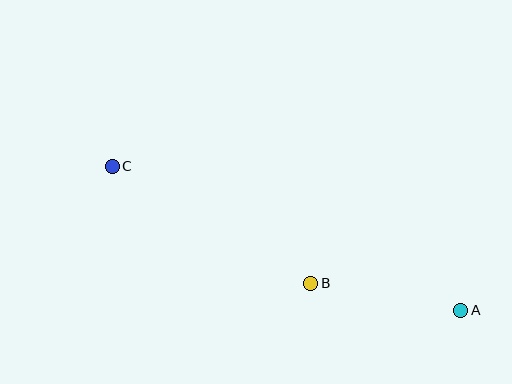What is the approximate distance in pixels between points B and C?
The distance between B and C is approximately 230 pixels.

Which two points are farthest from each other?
Points A and C are farthest from each other.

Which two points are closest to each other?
Points A and B are closest to each other.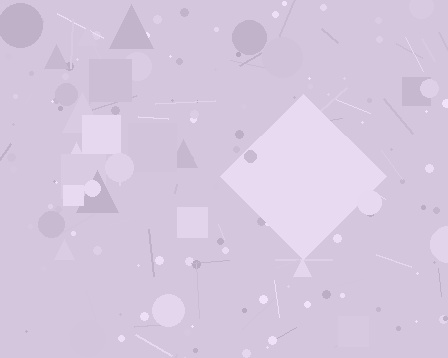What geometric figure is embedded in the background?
A diamond is embedded in the background.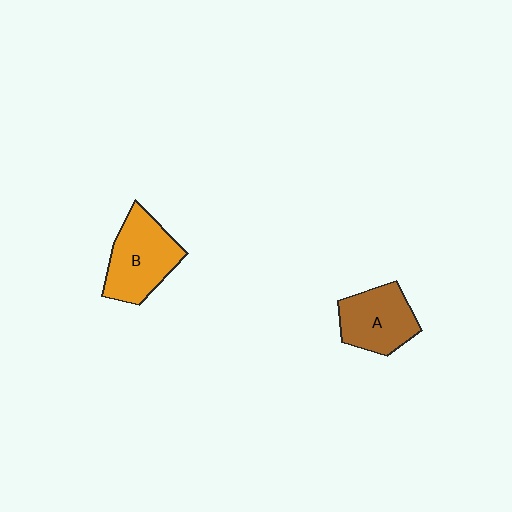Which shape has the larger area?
Shape B (orange).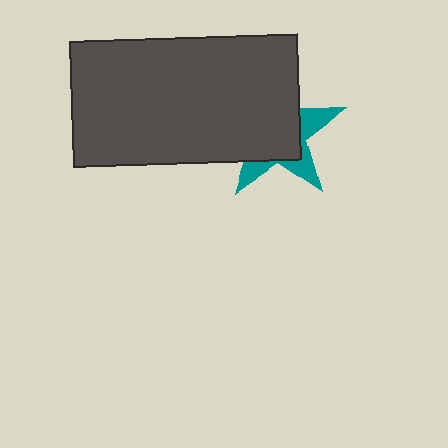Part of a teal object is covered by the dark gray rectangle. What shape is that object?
It is a star.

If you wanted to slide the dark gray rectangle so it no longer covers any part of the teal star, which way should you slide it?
Slide it toward the upper-left — that is the most direct way to separate the two shapes.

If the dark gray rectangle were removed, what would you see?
You would see the complete teal star.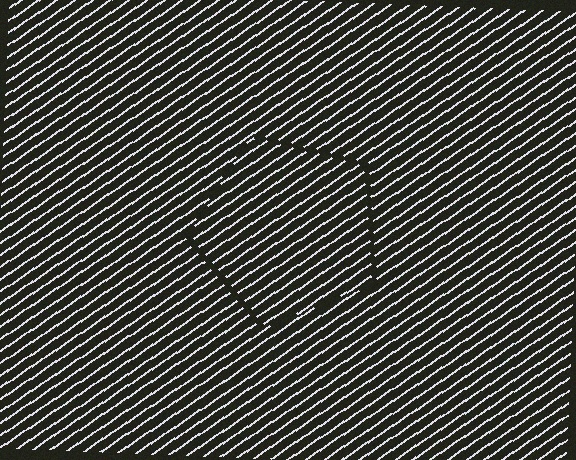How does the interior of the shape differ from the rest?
The interior of the shape contains the same grating, shifted by half a period — the contour is defined by the phase discontinuity where line-ends from the inner and outer gratings abut.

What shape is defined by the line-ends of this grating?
An illusory pentagon. The interior of the shape contains the same grating, shifted by half a period — the contour is defined by the phase discontinuity where line-ends from the inner and outer gratings abut.